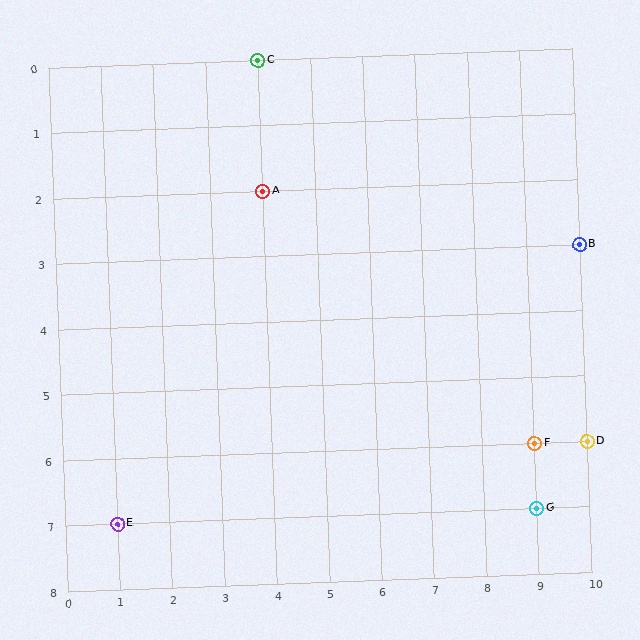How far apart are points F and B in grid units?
Points F and B are 1 column and 3 rows apart (about 3.2 grid units diagonally).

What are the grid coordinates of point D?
Point D is at grid coordinates (10, 6).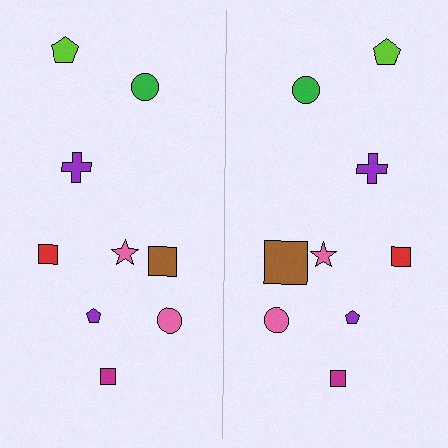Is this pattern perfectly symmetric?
No, the pattern is not perfectly symmetric. The brown square on the right side has a different size than its mirror counterpart.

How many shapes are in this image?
There are 18 shapes in this image.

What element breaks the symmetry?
The brown square on the right side has a different size than its mirror counterpart.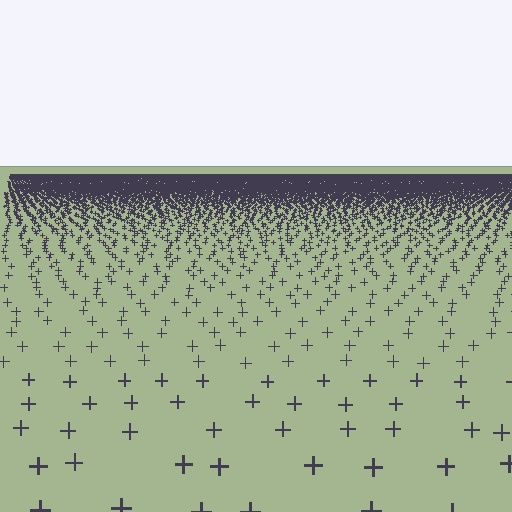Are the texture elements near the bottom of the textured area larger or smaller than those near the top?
Larger. Near the bottom, elements are closer to the viewer and appear at a bigger on-screen size.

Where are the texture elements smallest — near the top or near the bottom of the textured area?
Near the top.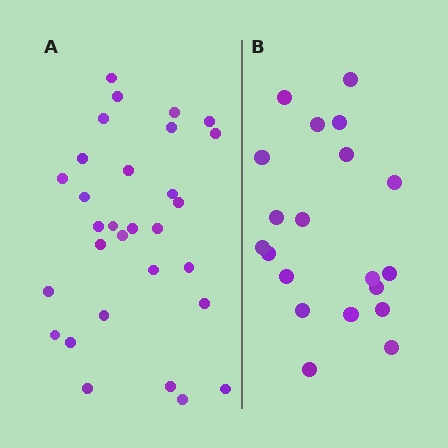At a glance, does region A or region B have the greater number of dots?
Region A (the left region) has more dots.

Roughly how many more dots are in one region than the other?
Region A has roughly 10 or so more dots than region B.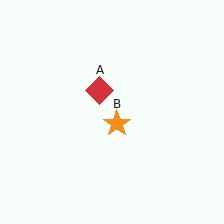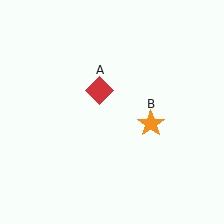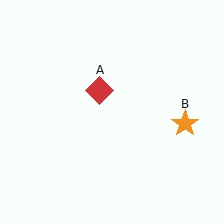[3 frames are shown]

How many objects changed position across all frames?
1 object changed position: orange star (object B).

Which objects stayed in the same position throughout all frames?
Red diamond (object A) remained stationary.